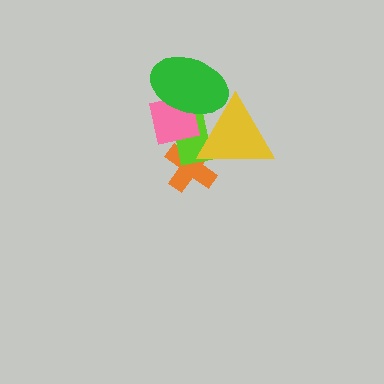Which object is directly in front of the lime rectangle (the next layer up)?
The yellow triangle is directly in front of the lime rectangle.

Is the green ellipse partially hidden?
No, no other shape covers it.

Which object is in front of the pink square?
The green ellipse is in front of the pink square.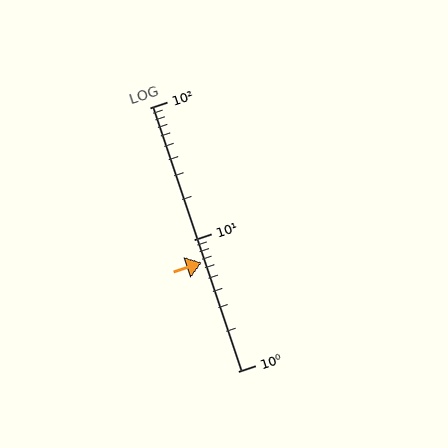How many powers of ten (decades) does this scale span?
The scale spans 2 decades, from 1 to 100.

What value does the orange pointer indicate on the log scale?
The pointer indicates approximately 6.7.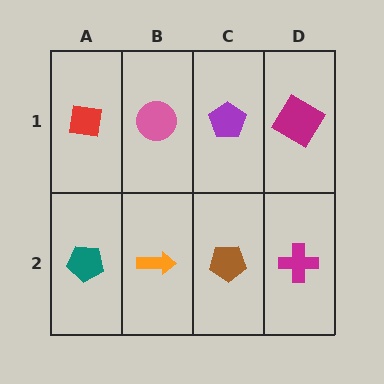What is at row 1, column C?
A purple pentagon.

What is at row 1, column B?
A pink circle.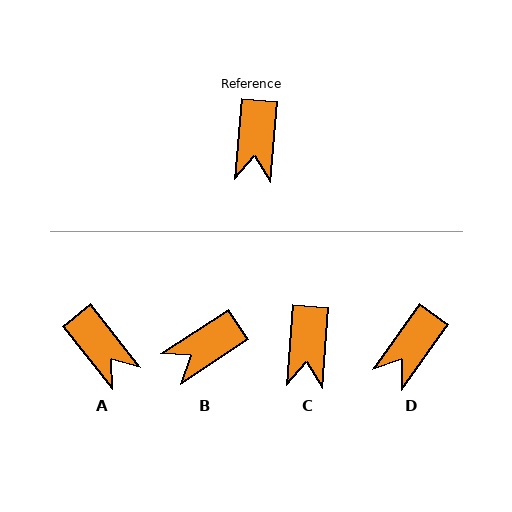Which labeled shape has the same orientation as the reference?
C.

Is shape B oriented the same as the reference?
No, it is off by about 52 degrees.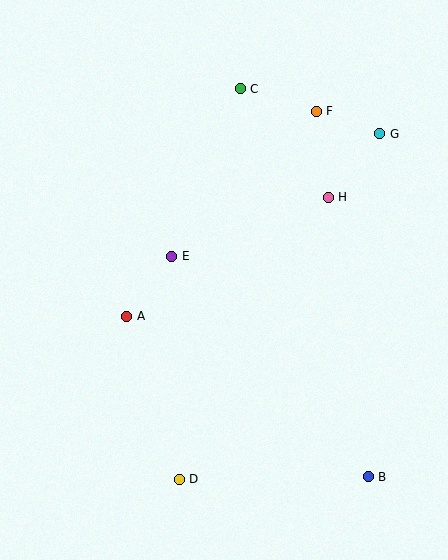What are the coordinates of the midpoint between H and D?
The midpoint between H and D is at (254, 338).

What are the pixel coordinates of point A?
Point A is at (127, 316).